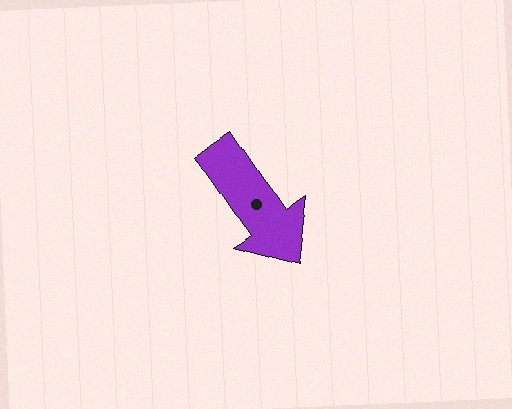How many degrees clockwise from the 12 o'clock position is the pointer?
Approximately 146 degrees.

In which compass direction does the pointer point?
Southeast.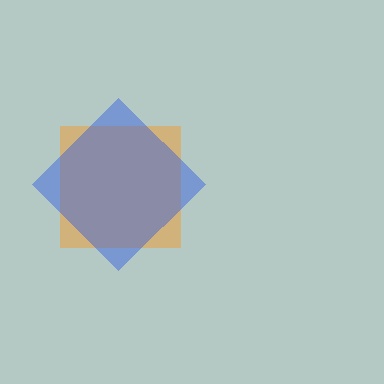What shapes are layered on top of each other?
The layered shapes are: an orange square, a blue diamond.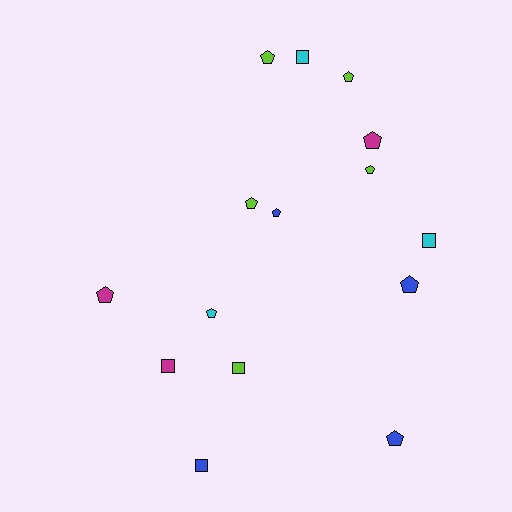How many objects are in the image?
There are 15 objects.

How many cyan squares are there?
There are 2 cyan squares.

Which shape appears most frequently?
Pentagon, with 10 objects.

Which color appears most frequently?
Lime, with 5 objects.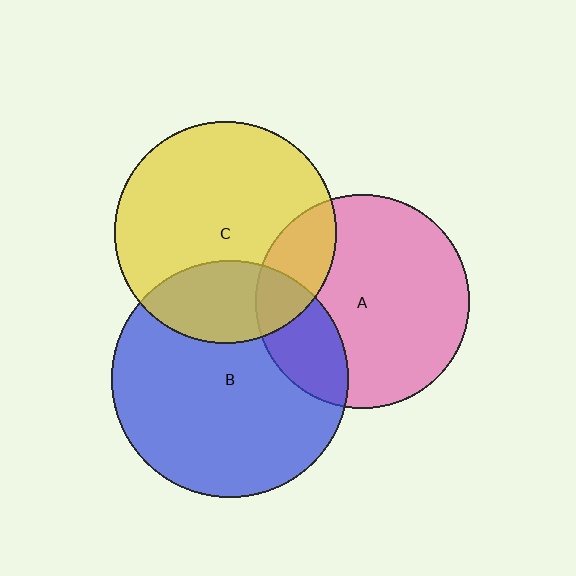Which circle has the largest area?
Circle B (blue).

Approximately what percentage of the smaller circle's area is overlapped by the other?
Approximately 25%.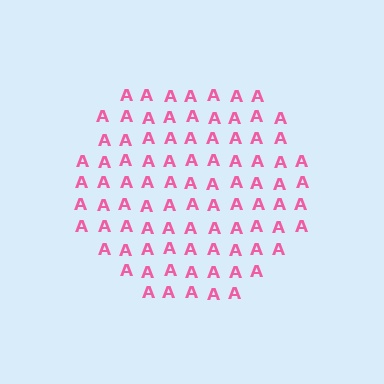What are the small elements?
The small elements are letter A's.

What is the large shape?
The large shape is a circle.